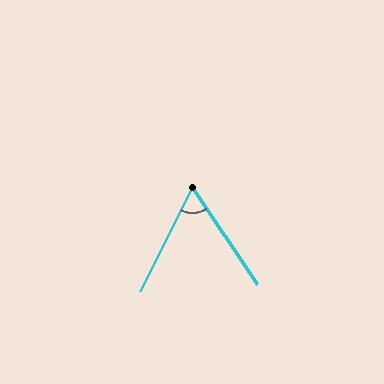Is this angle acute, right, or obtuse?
It is acute.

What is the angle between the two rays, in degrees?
Approximately 61 degrees.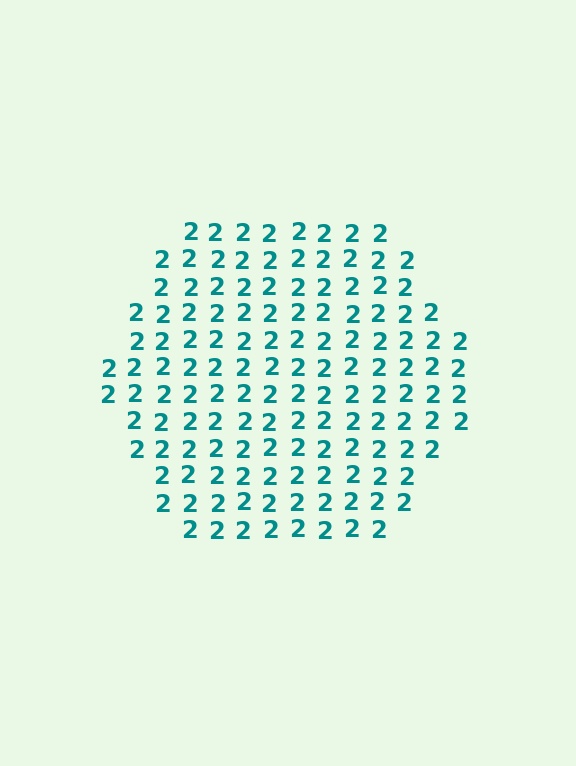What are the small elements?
The small elements are digit 2's.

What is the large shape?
The large shape is a hexagon.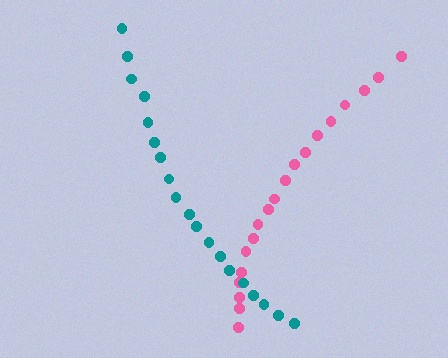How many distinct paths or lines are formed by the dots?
There are 2 distinct paths.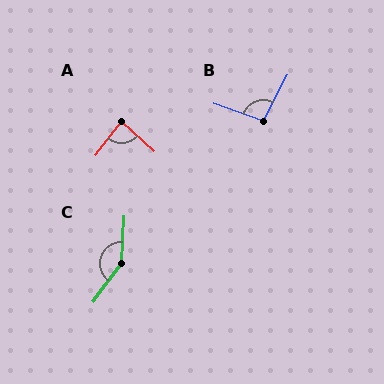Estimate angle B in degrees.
Approximately 98 degrees.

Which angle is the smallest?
A, at approximately 86 degrees.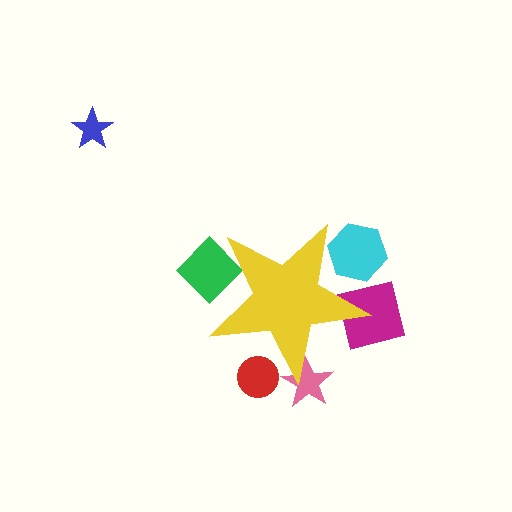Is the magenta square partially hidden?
Yes, the magenta square is partially hidden behind the yellow star.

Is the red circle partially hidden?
Yes, the red circle is partially hidden behind the yellow star.